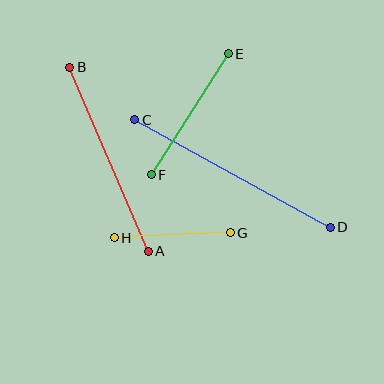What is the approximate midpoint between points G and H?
The midpoint is at approximately (172, 235) pixels.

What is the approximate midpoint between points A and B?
The midpoint is at approximately (109, 159) pixels.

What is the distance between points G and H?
The distance is approximately 116 pixels.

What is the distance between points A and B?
The distance is approximately 200 pixels.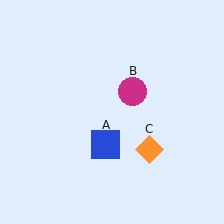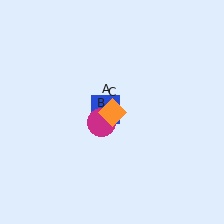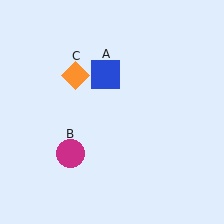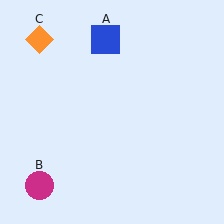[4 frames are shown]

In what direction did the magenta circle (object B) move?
The magenta circle (object B) moved down and to the left.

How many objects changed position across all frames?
3 objects changed position: blue square (object A), magenta circle (object B), orange diamond (object C).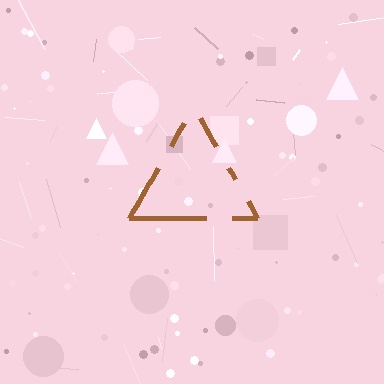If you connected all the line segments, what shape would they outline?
They would outline a triangle.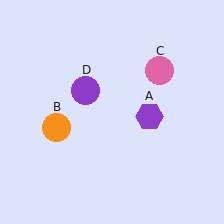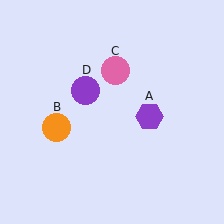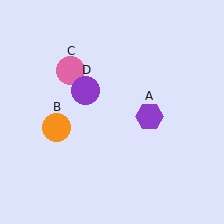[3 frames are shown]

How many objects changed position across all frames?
1 object changed position: pink circle (object C).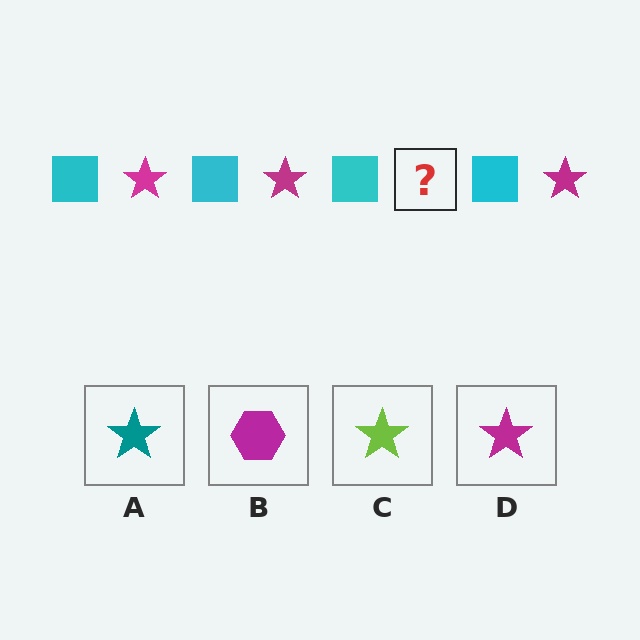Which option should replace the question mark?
Option D.